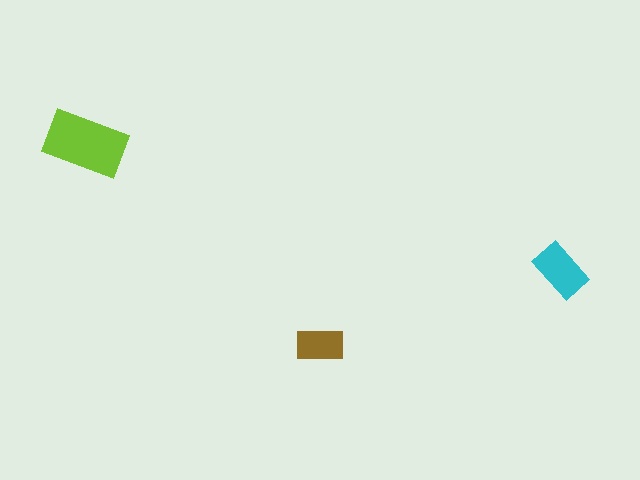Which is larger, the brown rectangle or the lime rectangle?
The lime one.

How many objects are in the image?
There are 3 objects in the image.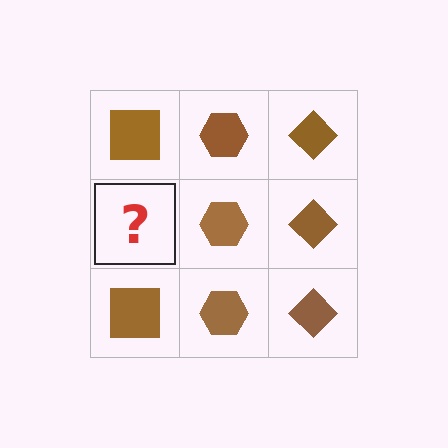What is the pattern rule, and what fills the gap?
The rule is that each column has a consistent shape. The gap should be filled with a brown square.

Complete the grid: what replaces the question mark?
The question mark should be replaced with a brown square.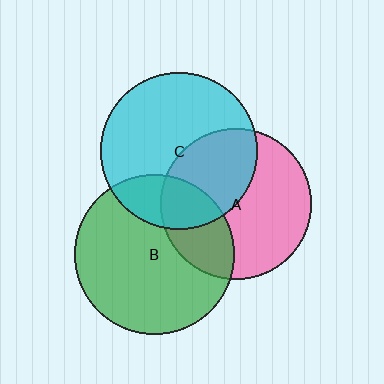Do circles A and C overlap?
Yes.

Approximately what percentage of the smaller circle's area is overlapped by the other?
Approximately 40%.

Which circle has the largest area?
Circle B (green).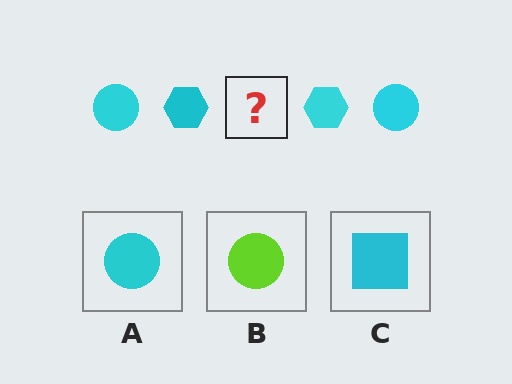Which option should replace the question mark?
Option A.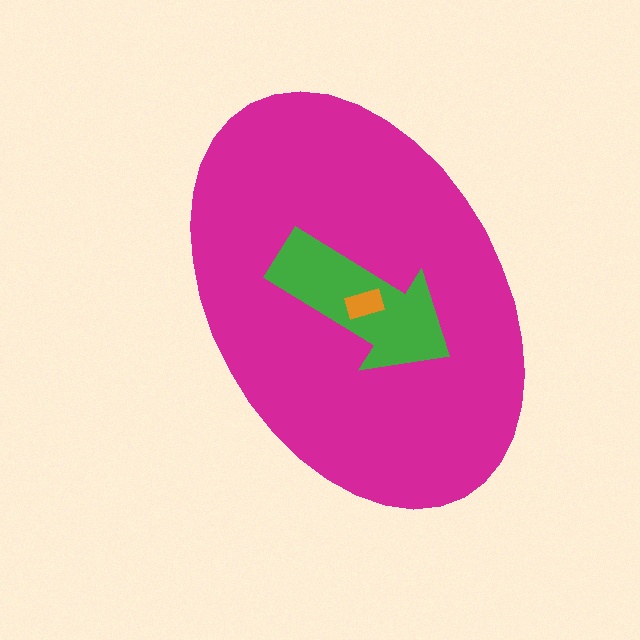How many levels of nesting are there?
3.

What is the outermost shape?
The magenta ellipse.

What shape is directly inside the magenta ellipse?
The green arrow.